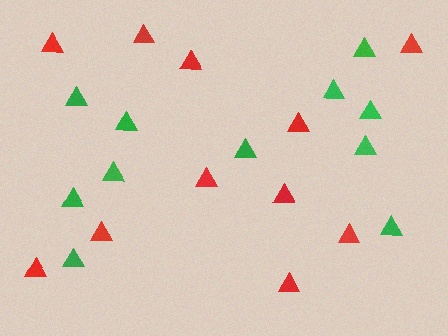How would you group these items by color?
There are 2 groups: one group of red triangles (11) and one group of green triangles (11).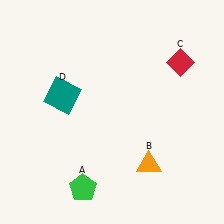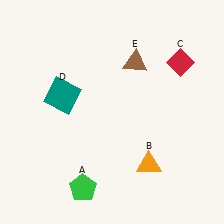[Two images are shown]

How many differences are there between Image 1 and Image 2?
There is 1 difference between the two images.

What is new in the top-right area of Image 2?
A brown triangle (E) was added in the top-right area of Image 2.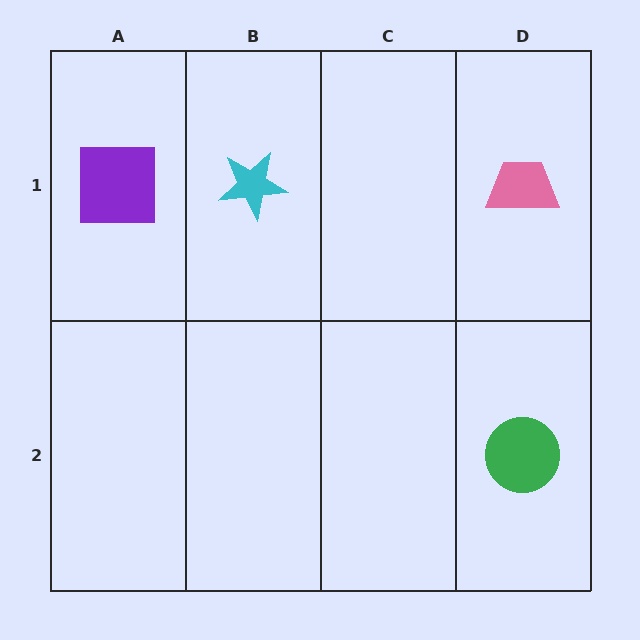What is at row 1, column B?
A cyan star.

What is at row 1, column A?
A purple square.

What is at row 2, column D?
A green circle.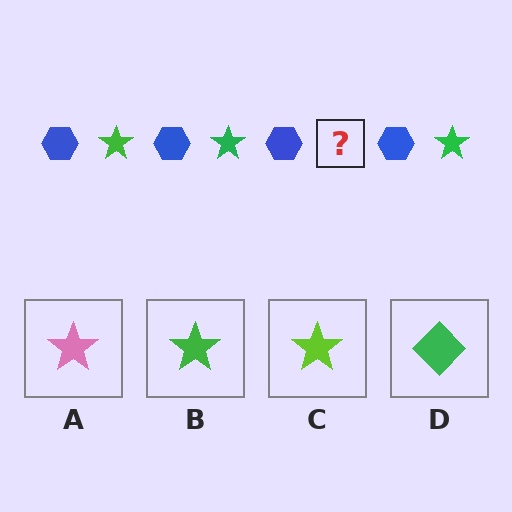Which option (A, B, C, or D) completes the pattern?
B.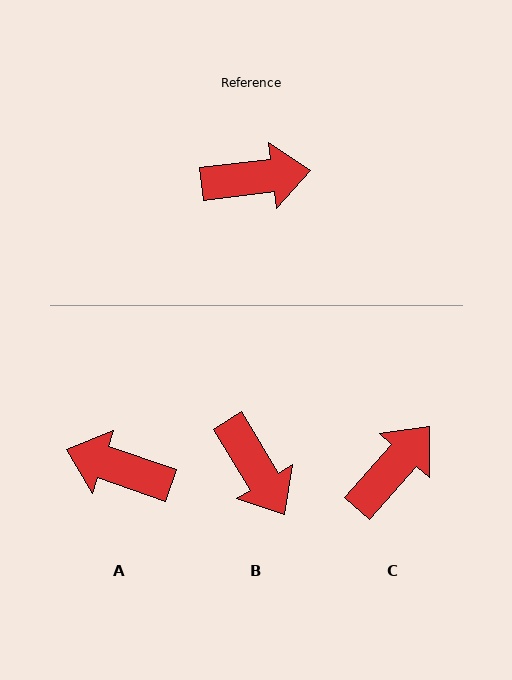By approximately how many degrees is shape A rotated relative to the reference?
Approximately 154 degrees counter-clockwise.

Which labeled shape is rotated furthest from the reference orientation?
A, about 154 degrees away.